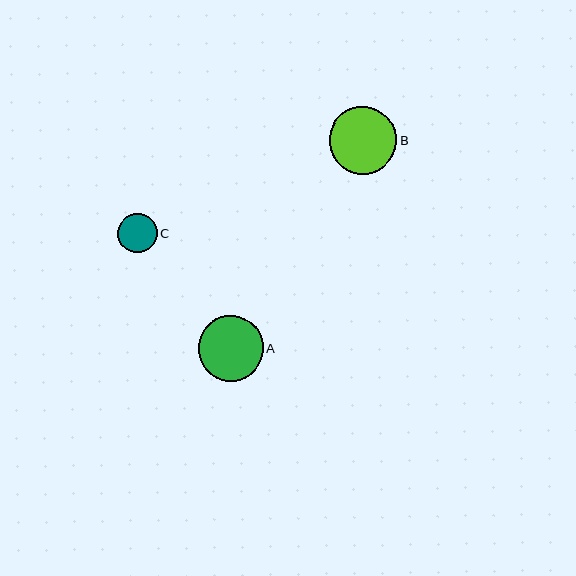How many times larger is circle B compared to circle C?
Circle B is approximately 1.7 times the size of circle C.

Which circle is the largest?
Circle B is the largest with a size of approximately 67 pixels.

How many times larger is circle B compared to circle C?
Circle B is approximately 1.7 times the size of circle C.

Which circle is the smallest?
Circle C is the smallest with a size of approximately 40 pixels.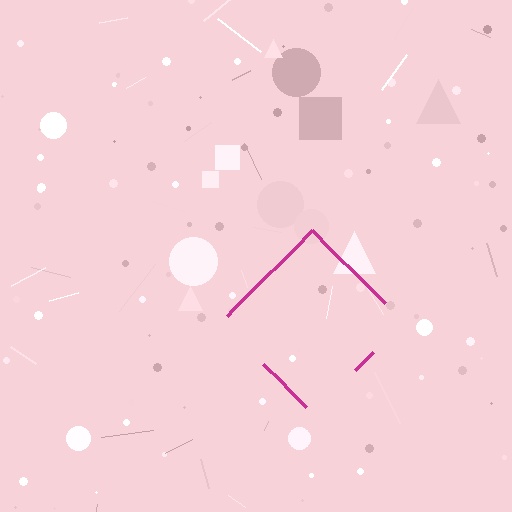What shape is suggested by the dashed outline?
The dashed outline suggests a diamond.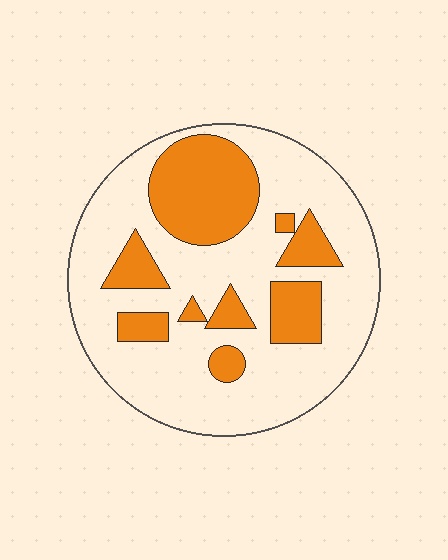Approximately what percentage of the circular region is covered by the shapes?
Approximately 30%.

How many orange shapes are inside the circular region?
9.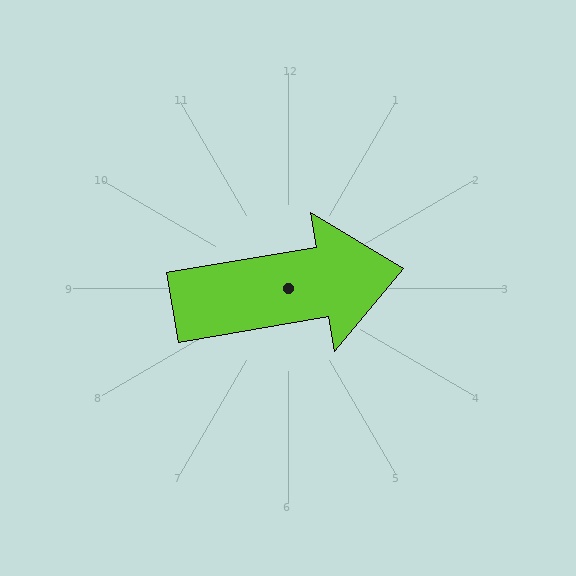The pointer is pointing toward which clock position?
Roughly 3 o'clock.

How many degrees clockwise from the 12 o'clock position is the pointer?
Approximately 80 degrees.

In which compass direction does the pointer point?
East.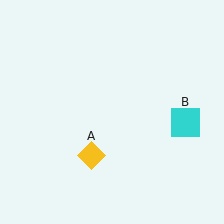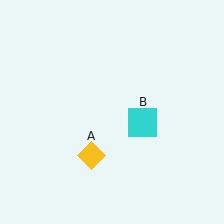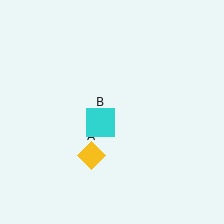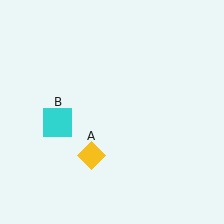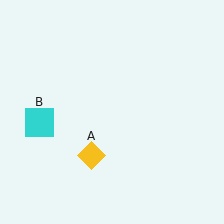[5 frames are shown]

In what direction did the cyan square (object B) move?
The cyan square (object B) moved left.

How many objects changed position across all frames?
1 object changed position: cyan square (object B).